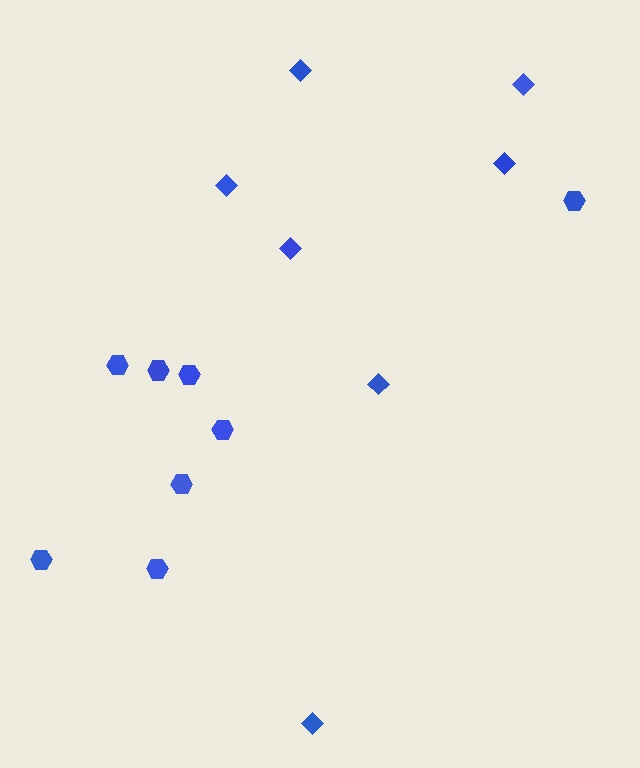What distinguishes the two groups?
There are 2 groups: one group of diamonds (7) and one group of hexagons (8).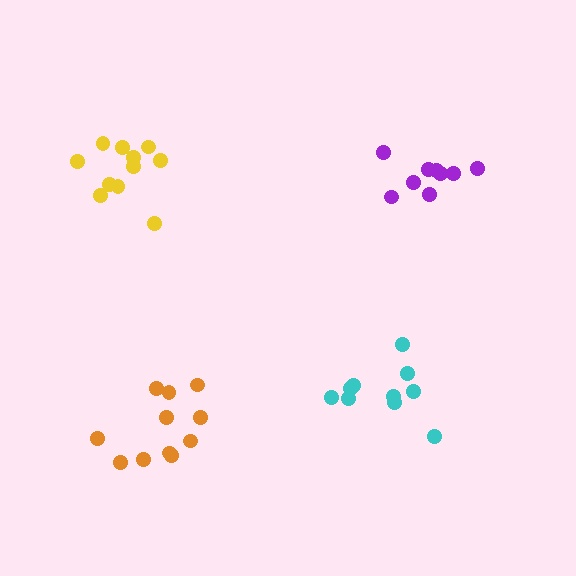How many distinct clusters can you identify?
There are 4 distinct clusters.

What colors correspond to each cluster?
The clusters are colored: purple, orange, cyan, yellow.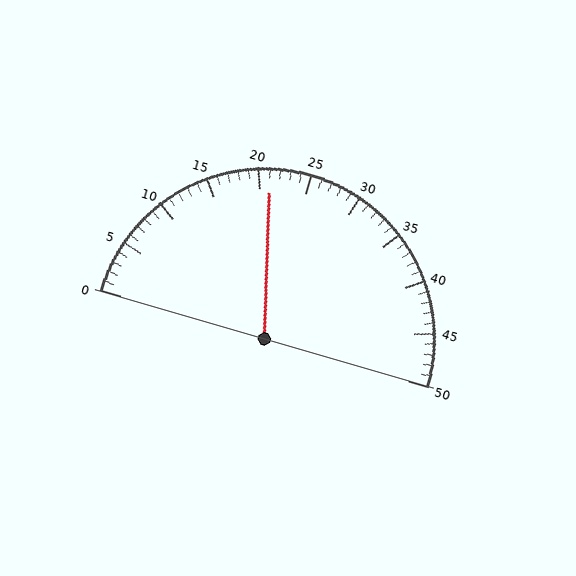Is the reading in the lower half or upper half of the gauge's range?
The reading is in the lower half of the range (0 to 50).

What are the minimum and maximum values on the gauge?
The gauge ranges from 0 to 50.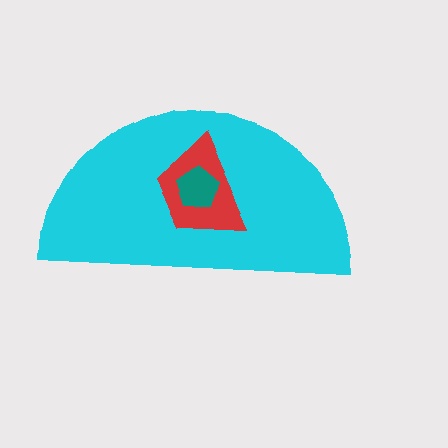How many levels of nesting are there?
3.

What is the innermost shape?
The teal pentagon.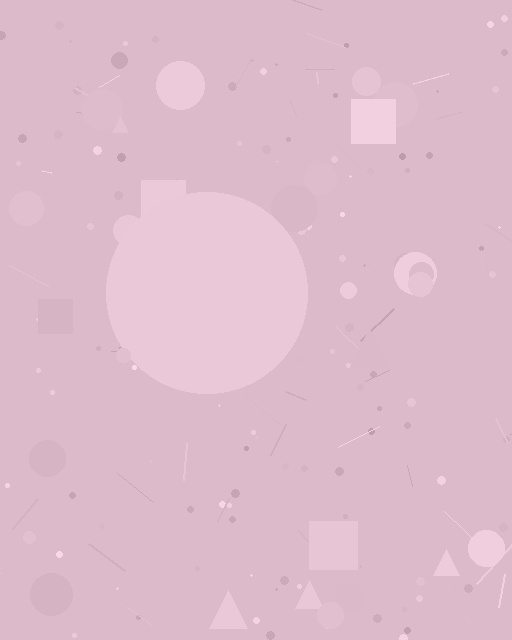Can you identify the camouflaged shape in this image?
The camouflaged shape is a circle.